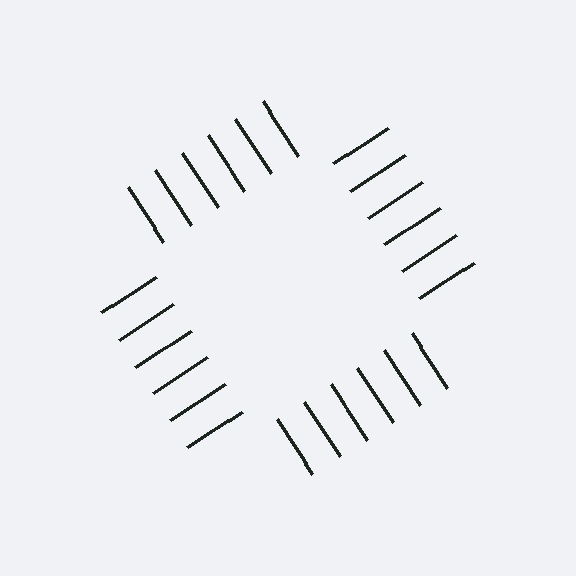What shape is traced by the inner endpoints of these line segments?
An illusory square — the line segments terminate on its edges but no continuous stroke is drawn.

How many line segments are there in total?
24 — 6 along each of the 4 edges.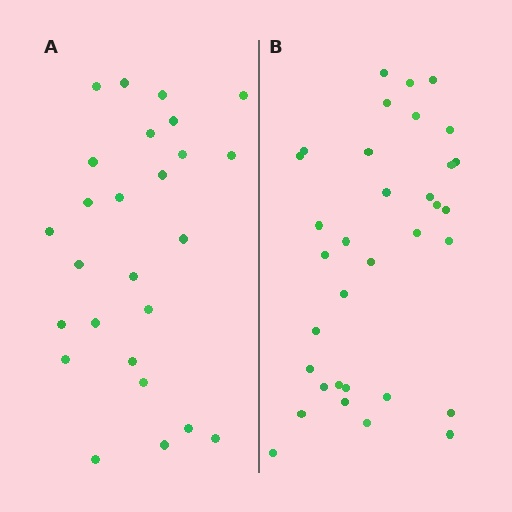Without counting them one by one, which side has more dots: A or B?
Region B (the right region) has more dots.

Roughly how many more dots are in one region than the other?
Region B has roughly 8 or so more dots than region A.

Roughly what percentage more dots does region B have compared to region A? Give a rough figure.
About 30% more.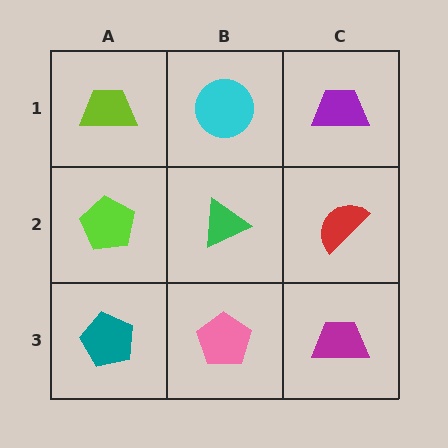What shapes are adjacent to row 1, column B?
A green triangle (row 2, column B), a lime trapezoid (row 1, column A), a purple trapezoid (row 1, column C).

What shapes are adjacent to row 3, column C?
A red semicircle (row 2, column C), a pink pentagon (row 3, column B).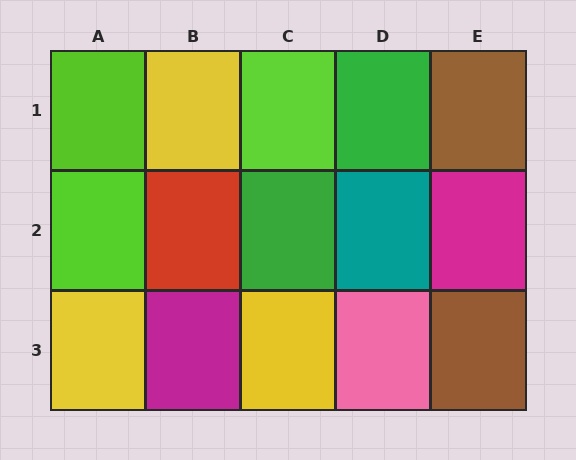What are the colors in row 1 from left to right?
Lime, yellow, lime, green, brown.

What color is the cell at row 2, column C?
Green.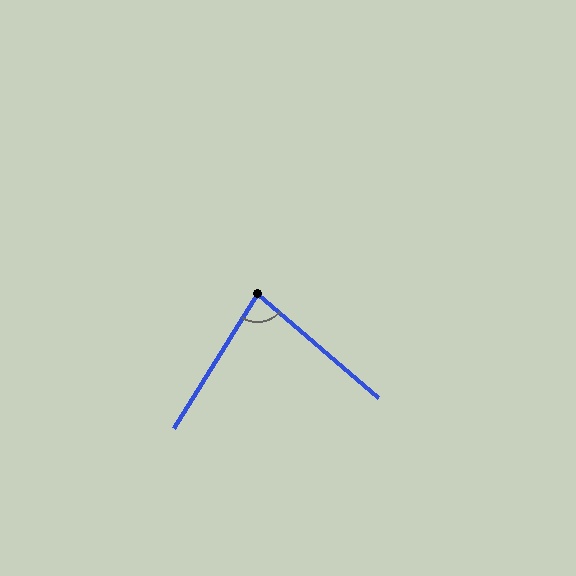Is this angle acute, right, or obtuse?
It is acute.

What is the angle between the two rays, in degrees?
Approximately 81 degrees.